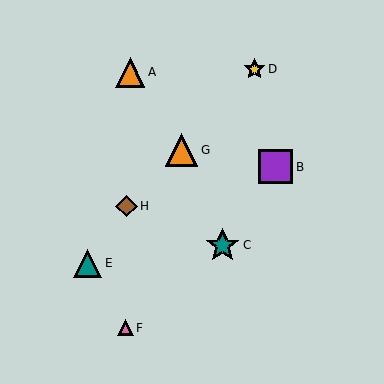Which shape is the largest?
The teal star (labeled C) is the largest.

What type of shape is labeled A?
Shape A is an orange triangle.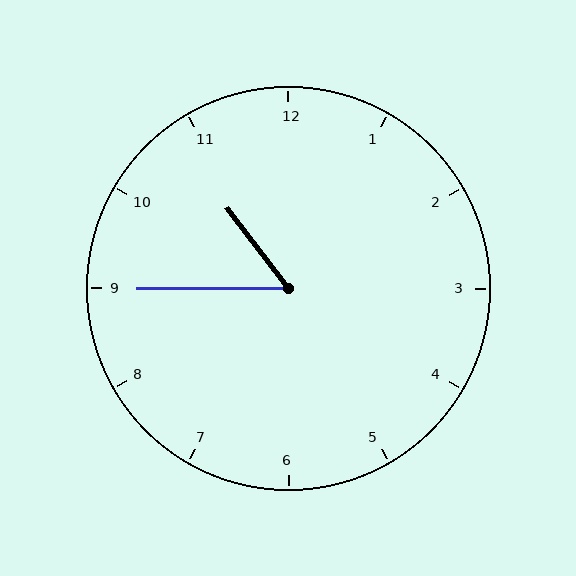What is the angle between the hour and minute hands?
Approximately 52 degrees.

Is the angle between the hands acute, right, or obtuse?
It is acute.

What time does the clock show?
10:45.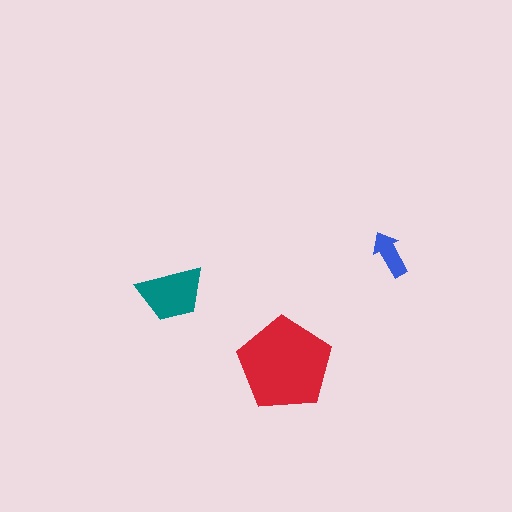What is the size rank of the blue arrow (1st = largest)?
3rd.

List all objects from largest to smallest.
The red pentagon, the teal trapezoid, the blue arrow.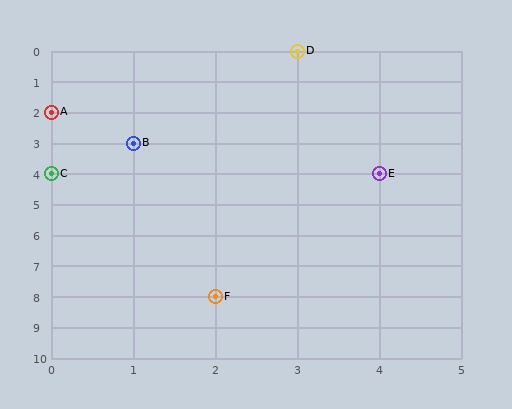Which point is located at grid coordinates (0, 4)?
Point C is at (0, 4).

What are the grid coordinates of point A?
Point A is at grid coordinates (0, 2).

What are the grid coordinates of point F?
Point F is at grid coordinates (2, 8).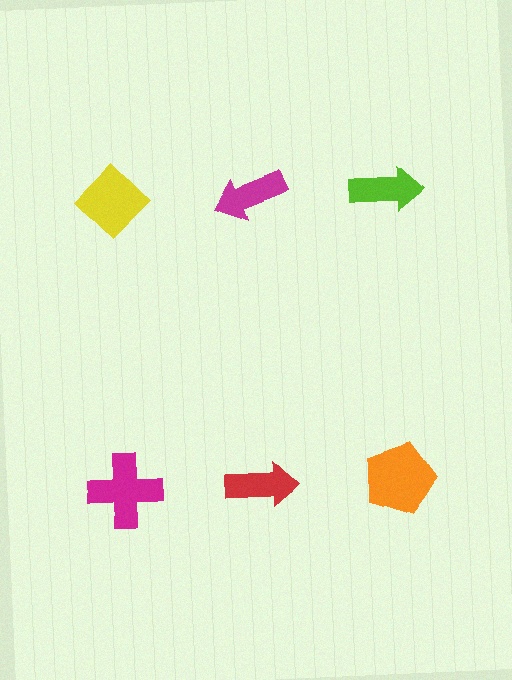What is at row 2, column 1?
A magenta cross.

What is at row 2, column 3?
An orange pentagon.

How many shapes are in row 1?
3 shapes.